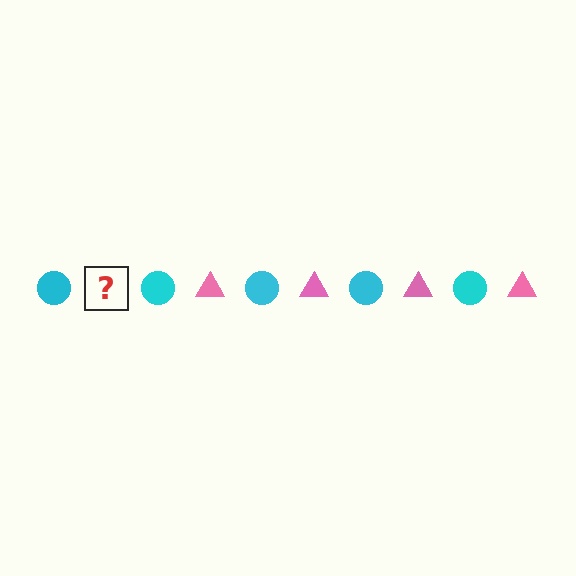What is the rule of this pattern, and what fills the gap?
The rule is that the pattern alternates between cyan circle and pink triangle. The gap should be filled with a pink triangle.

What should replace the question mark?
The question mark should be replaced with a pink triangle.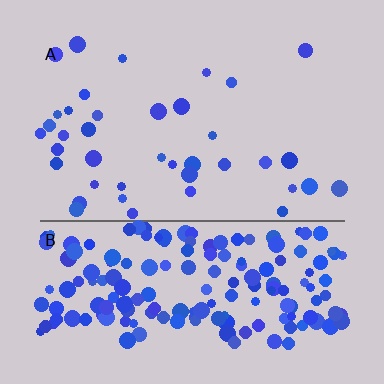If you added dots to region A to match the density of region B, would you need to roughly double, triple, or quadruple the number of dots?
Approximately quadruple.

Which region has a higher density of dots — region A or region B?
B (the bottom).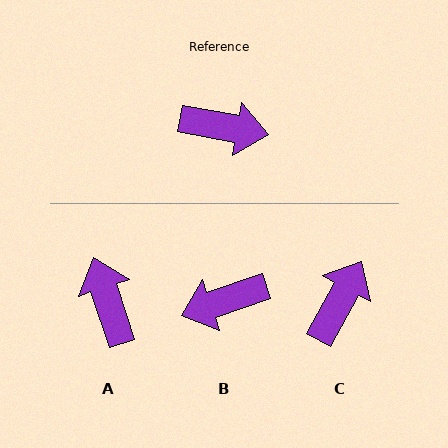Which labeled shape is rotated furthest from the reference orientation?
B, about 151 degrees away.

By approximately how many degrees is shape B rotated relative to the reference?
Approximately 151 degrees clockwise.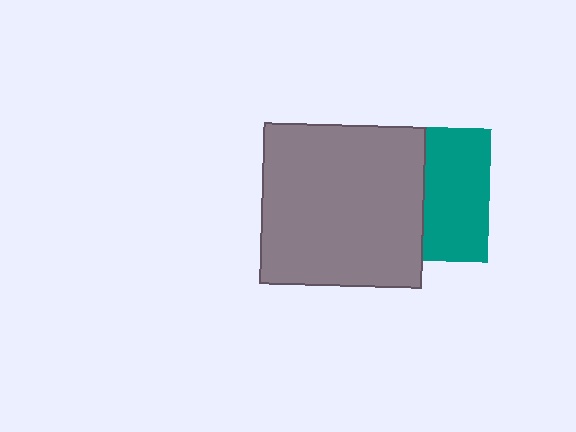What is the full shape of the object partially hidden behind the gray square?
The partially hidden object is a teal square.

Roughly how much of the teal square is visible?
About half of it is visible (roughly 49%).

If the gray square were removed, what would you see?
You would see the complete teal square.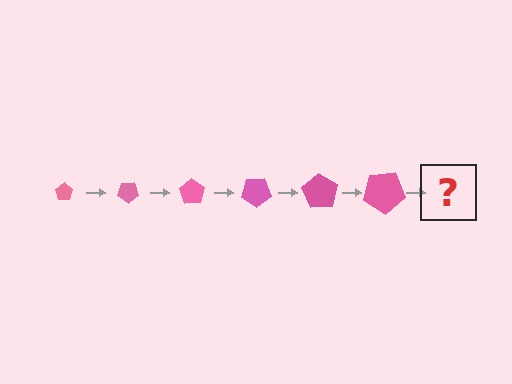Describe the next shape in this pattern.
It should be a pentagon, larger than the previous one and rotated 210 degrees from the start.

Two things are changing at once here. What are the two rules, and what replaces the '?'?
The two rules are that the pentagon grows larger each step and it rotates 35 degrees each step. The '?' should be a pentagon, larger than the previous one and rotated 210 degrees from the start.